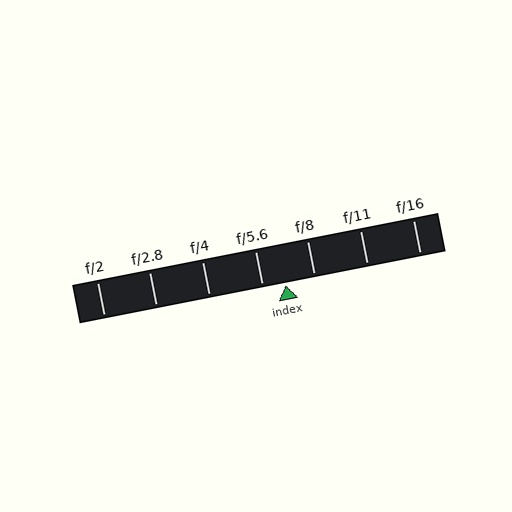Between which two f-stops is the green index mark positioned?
The index mark is between f/5.6 and f/8.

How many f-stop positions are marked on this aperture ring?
There are 7 f-stop positions marked.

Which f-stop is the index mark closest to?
The index mark is closest to f/5.6.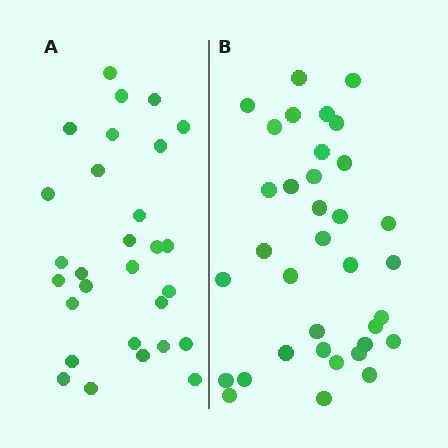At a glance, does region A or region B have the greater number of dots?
Region B (the right region) has more dots.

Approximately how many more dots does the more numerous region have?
Region B has about 6 more dots than region A.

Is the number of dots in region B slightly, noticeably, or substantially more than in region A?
Region B has only slightly more — the two regions are fairly close. The ratio is roughly 1.2 to 1.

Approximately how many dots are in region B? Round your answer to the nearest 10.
About 40 dots. (The exact count is 35, which rounds to 40.)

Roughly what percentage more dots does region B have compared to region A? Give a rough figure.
About 20% more.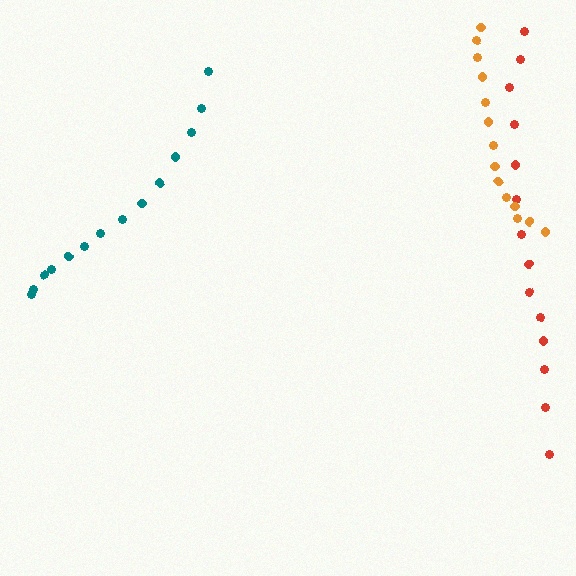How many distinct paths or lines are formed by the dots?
There are 3 distinct paths.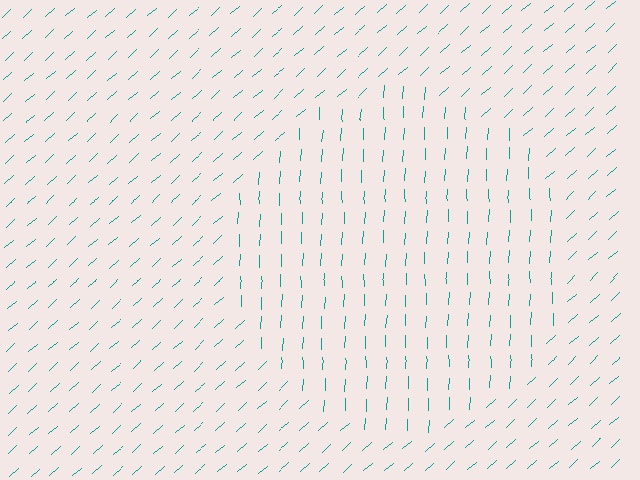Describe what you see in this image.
The image is filled with small teal line segments. A circle region in the image has lines oriented differently from the surrounding lines, creating a visible texture boundary.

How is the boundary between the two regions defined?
The boundary is defined purely by a change in line orientation (approximately 45 degrees difference). All lines are the same color and thickness.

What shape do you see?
I see a circle.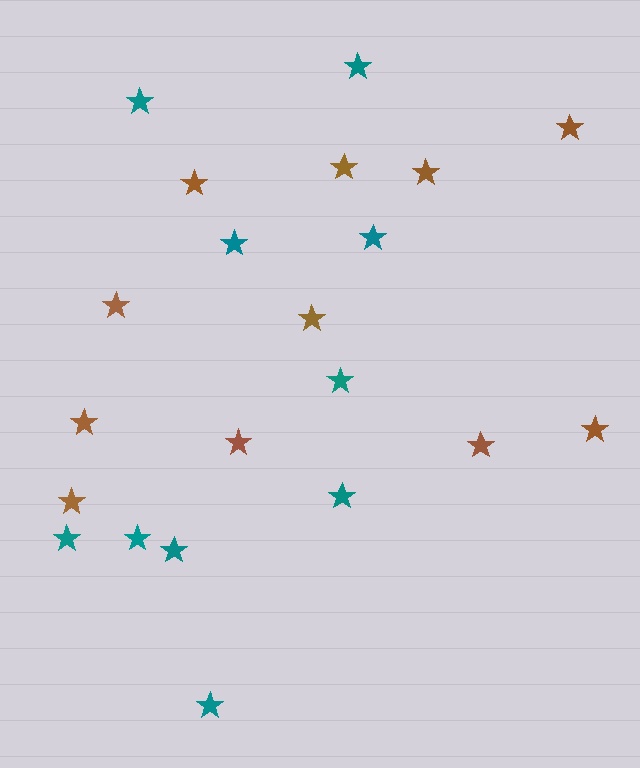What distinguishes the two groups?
There are 2 groups: one group of teal stars (10) and one group of brown stars (11).